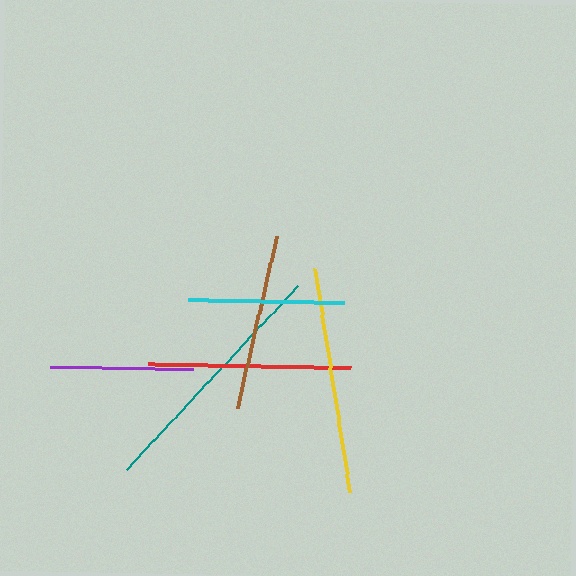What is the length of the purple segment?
The purple segment is approximately 143 pixels long.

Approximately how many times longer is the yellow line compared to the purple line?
The yellow line is approximately 1.6 times the length of the purple line.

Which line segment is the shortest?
The purple line is the shortest at approximately 143 pixels.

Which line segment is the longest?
The teal line is the longest at approximately 251 pixels.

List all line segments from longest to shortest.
From longest to shortest: teal, yellow, red, brown, cyan, purple.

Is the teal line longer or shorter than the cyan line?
The teal line is longer than the cyan line.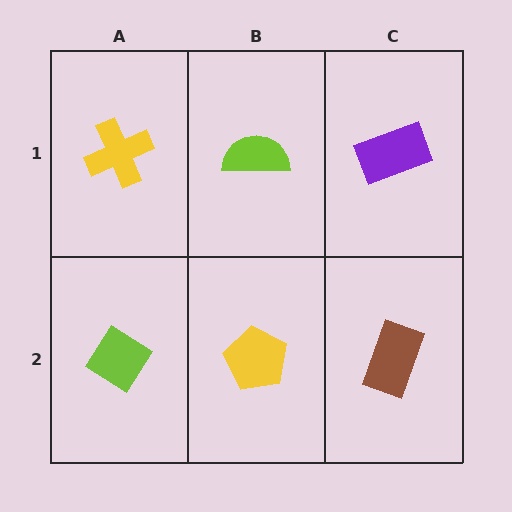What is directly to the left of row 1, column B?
A yellow cross.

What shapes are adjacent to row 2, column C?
A purple rectangle (row 1, column C), a yellow pentagon (row 2, column B).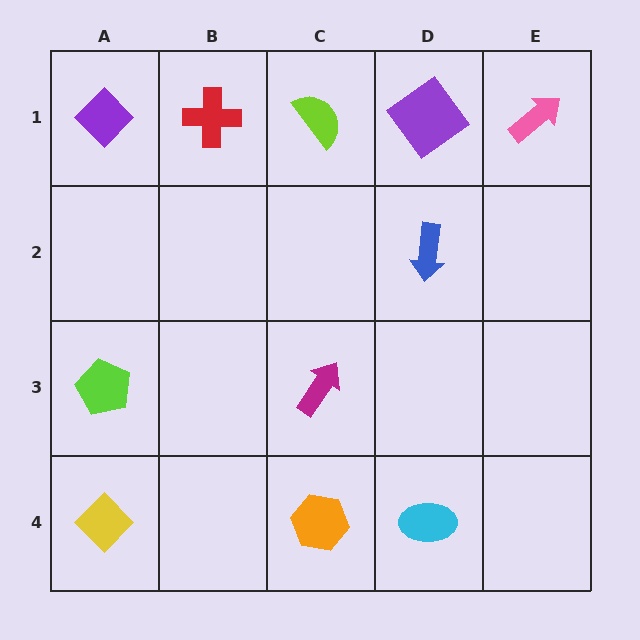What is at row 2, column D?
A blue arrow.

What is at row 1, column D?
A purple diamond.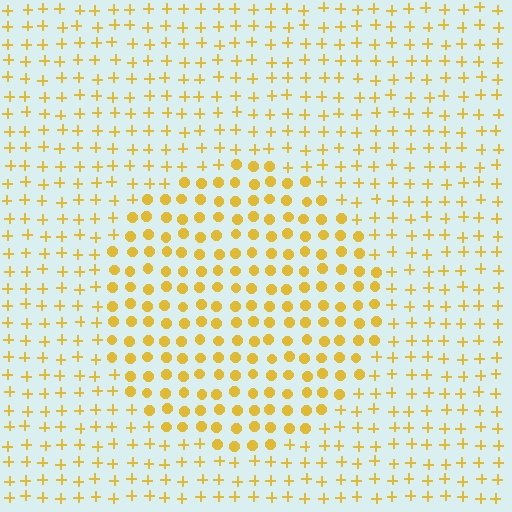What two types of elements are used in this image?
The image uses circles inside the circle region and plus signs outside it.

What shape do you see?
I see a circle.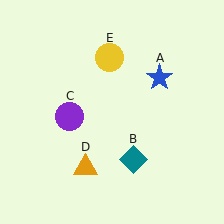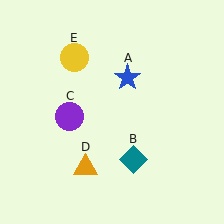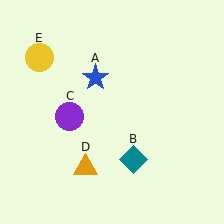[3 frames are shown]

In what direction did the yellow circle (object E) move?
The yellow circle (object E) moved left.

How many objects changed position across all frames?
2 objects changed position: blue star (object A), yellow circle (object E).